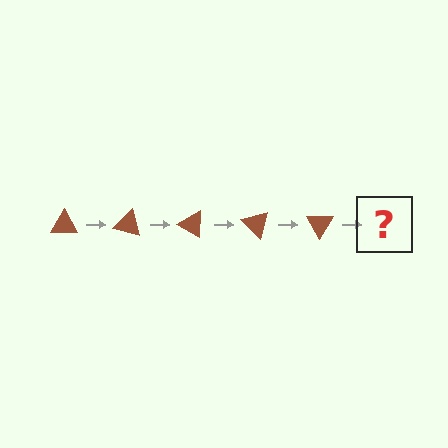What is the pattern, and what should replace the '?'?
The pattern is that the triangle rotates 15 degrees each step. The '?' should be a brown triangle rotated 75 degrees.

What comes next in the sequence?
The next element should be a brown triangle rotated 75 degrees.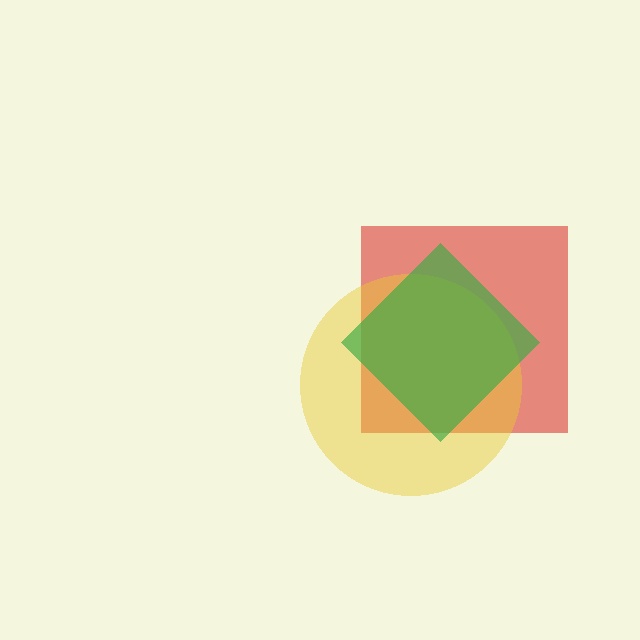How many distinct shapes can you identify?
There are 3 distinct shapes: a red square, a yellow circle, a green diamond.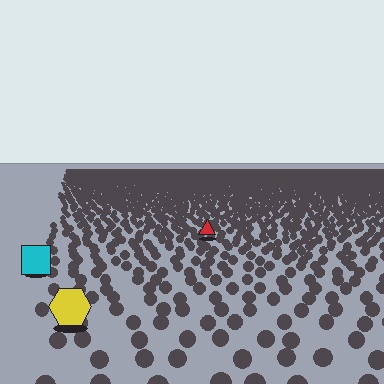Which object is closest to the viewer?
The yellow hexagon is closest. The texture marks near it are larger and more spread out.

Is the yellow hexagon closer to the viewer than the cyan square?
Yes. The yellow hexagon is closer — you can tell from the texture gradient: the ground texture is coarser near it.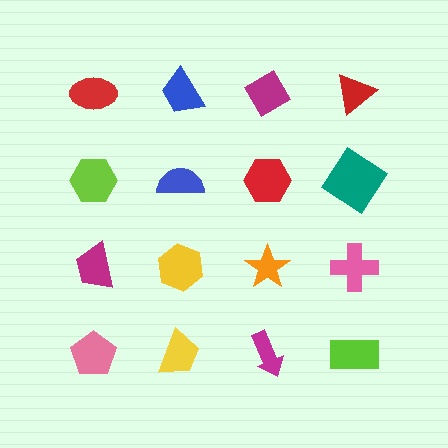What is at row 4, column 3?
A magenta arrow.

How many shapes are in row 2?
4 shapes.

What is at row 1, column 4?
A red triangle.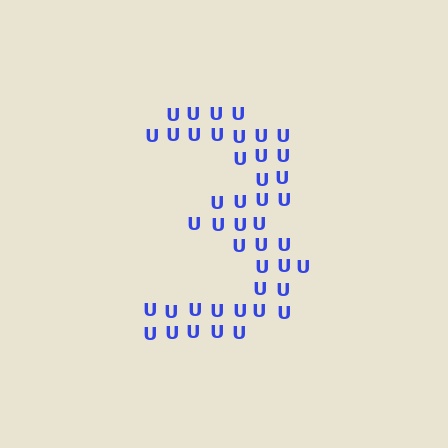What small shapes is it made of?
It is made of small letter U's.